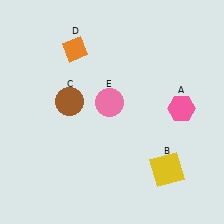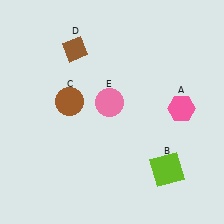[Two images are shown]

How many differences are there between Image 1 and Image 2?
There are 2 differences between the two images.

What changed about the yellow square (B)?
In Image 1, B is yellow. In Image 2, it changed to lime.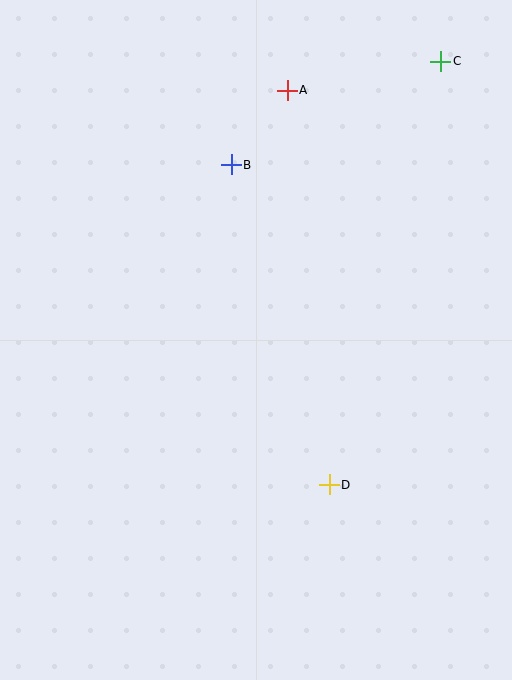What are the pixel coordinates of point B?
Point B is at (231, 165).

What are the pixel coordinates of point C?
Point C is at (441, 61).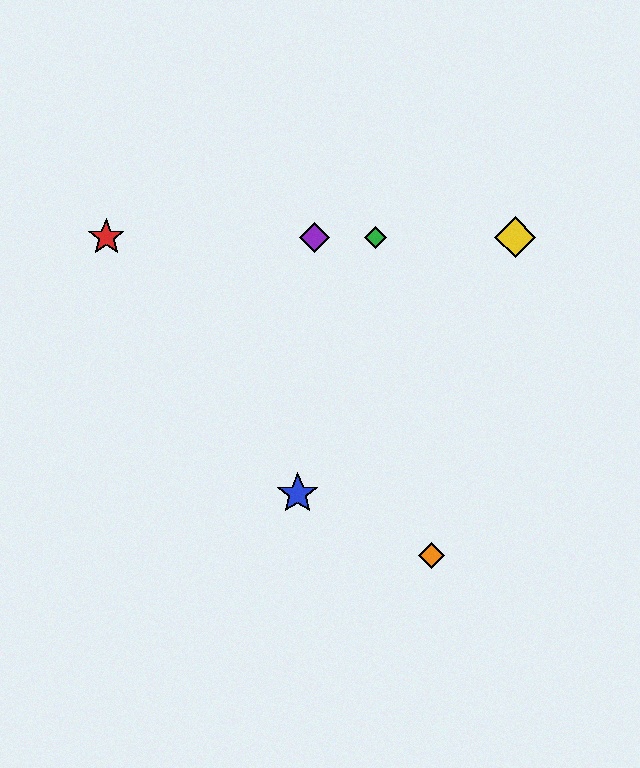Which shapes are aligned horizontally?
The red star, the green diamond, the yellow diamond, the purple diamond are aligned horizontally.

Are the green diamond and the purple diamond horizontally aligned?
Yes, both are at y≈237.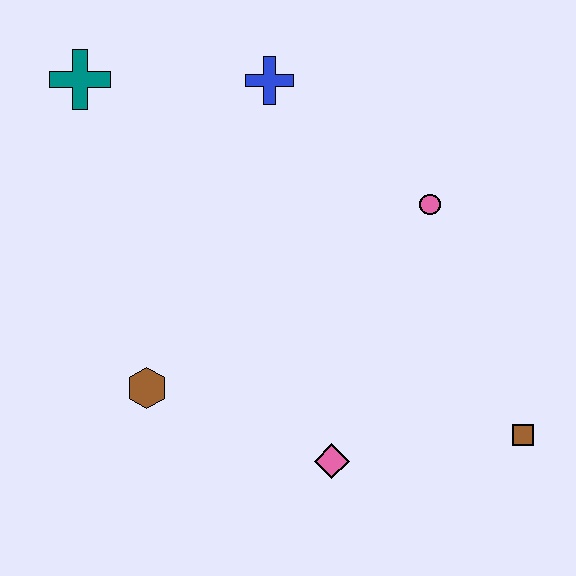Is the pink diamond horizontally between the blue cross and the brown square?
Yes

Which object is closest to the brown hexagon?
The pink diamond is closest to the brown hexagon.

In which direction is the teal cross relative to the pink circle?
The teal cross is to the left of the pink circle.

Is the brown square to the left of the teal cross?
No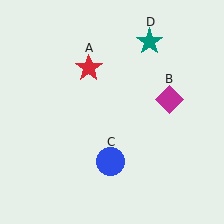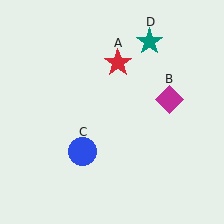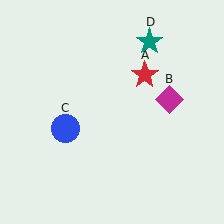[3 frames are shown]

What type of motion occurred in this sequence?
The red star (object A), blue circle (object C) rotated clockwise around the center of the scene.